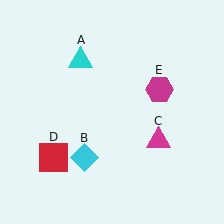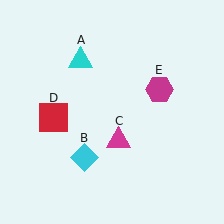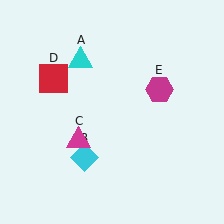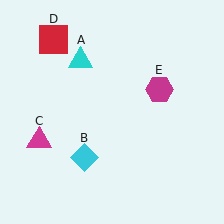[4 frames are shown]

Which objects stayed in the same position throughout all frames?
Cyan triangle (object A) and cyan diamond (object B) and magenta hexagon (object E) remained stationary.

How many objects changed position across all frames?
2 objects changed position: magenta triangle (object C), red square (object D).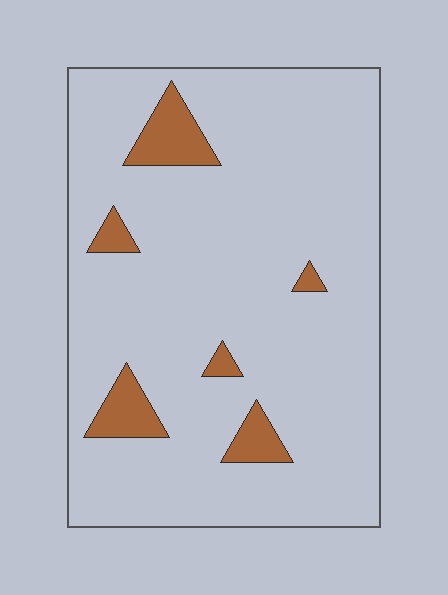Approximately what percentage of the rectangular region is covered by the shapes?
Approximately 10%.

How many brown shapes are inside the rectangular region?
6.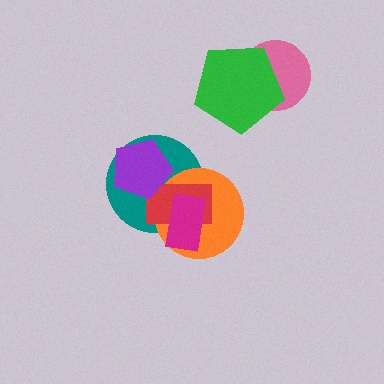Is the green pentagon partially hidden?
No, no other shape covers it.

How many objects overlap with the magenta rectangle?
3 objects overlap with the magenta rectangle.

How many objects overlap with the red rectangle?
4 objects overlap with the red rectangle.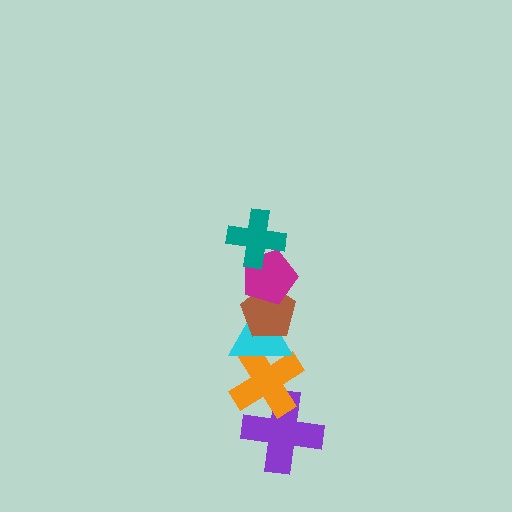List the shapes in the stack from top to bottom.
From top to bottom: the teal cross, the magenta pentagon, the brown pentagon, the cyan triangle, the orange cross, the purple cross.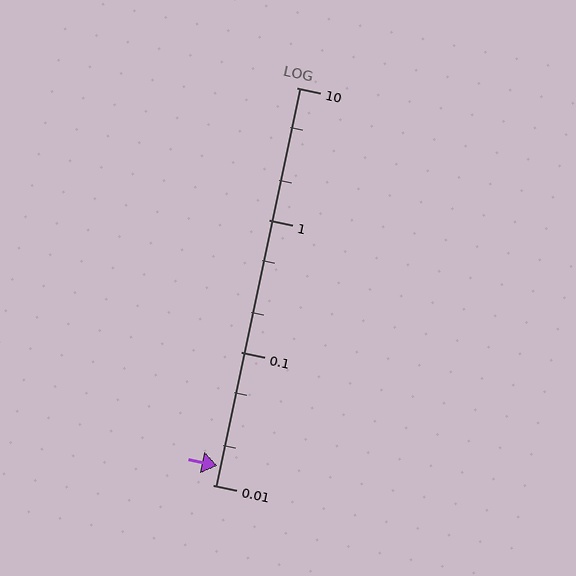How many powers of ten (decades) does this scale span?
The scale spans 3 decades, from 0.01 to 10.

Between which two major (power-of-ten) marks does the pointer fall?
The pointer is between 0.01 and 0.1.